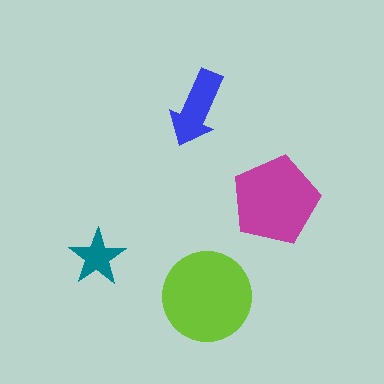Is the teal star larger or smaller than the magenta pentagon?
Smaller.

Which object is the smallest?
The teal star.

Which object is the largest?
The lime circle.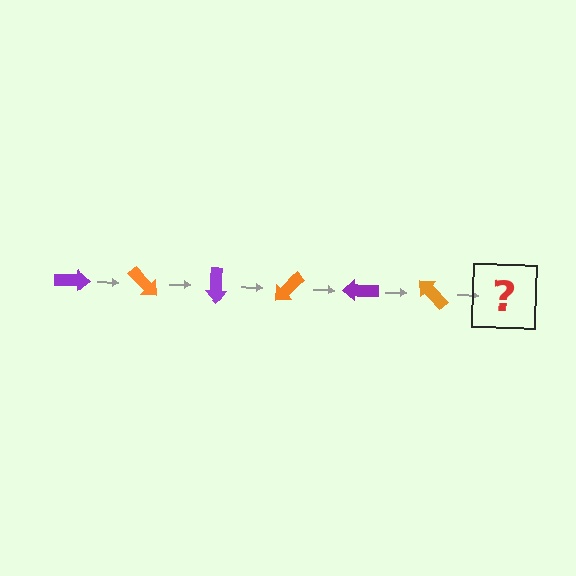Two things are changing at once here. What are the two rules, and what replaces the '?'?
The two rules are that it rotates 45 degrees each step and the color cycles through purple and orange. The '?' should be a purple arrow, rotated 270 degrees from the start.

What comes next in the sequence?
The next element should be a purple arrow, rotated 270 degrees from the start.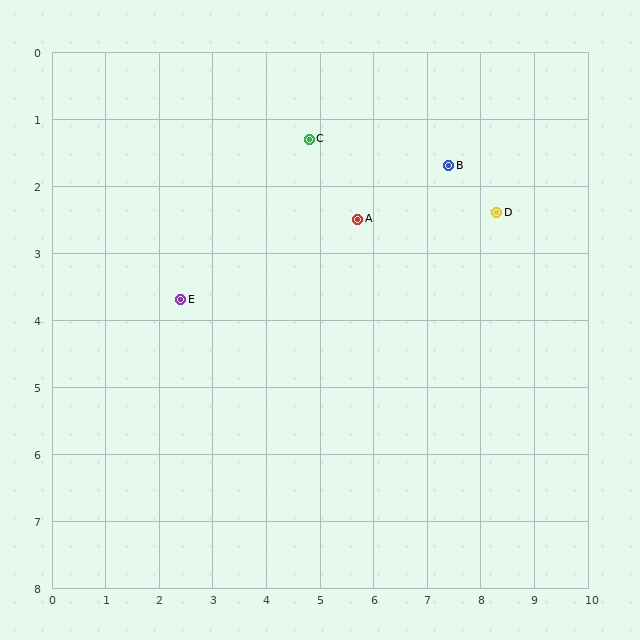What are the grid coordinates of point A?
Point A is at approximately (5.7, 2.5).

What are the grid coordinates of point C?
Point C is at approximately (4.8, 1.3).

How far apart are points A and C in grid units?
Points A and C are about 1.5 grid units apart.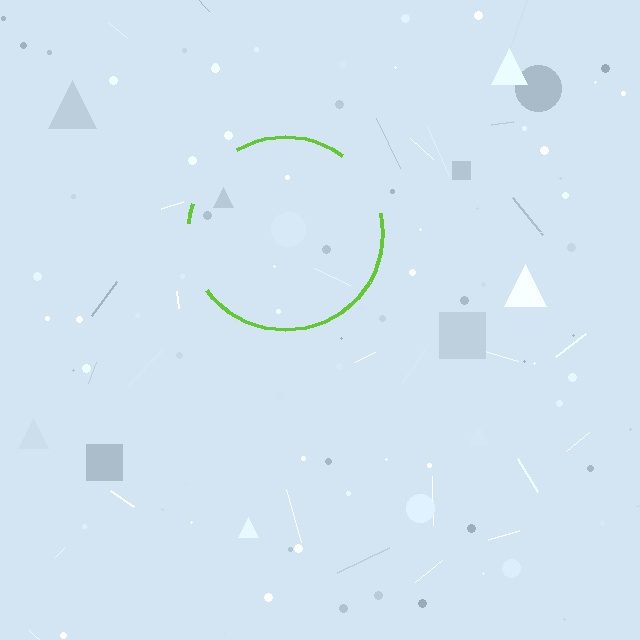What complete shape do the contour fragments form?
The contour fragments form a circle.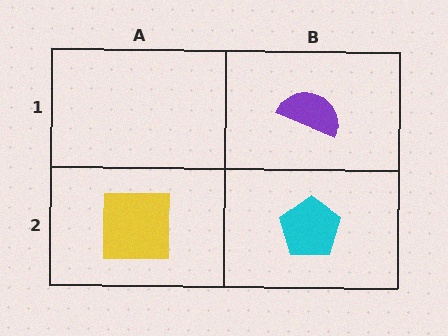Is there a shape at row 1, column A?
No, that cell is empty.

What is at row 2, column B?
A cyan pentagon.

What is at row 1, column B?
A purple semicircle.